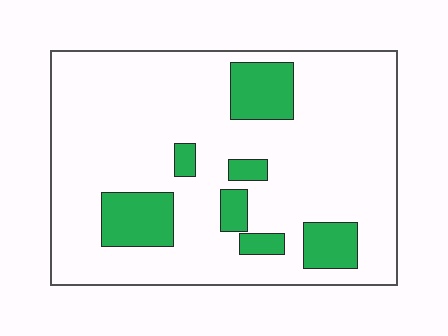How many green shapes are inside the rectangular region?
7.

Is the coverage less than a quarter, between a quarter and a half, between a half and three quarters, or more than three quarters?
Less than a quarter.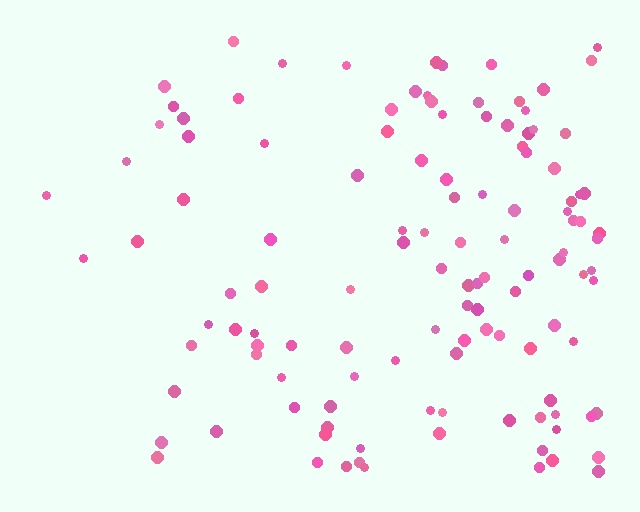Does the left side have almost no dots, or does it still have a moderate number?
Still a moderate number, just noticeably fewer than the right.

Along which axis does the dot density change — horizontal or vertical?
Horizontal.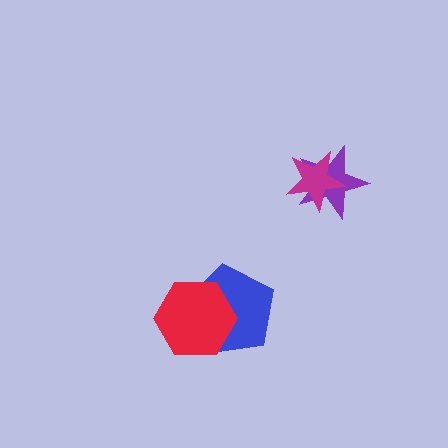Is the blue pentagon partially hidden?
Yes, it is partially covered by another shape.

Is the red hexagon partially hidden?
No, no other shape covers it.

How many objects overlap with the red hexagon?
1 object overlaps with the red hexagon.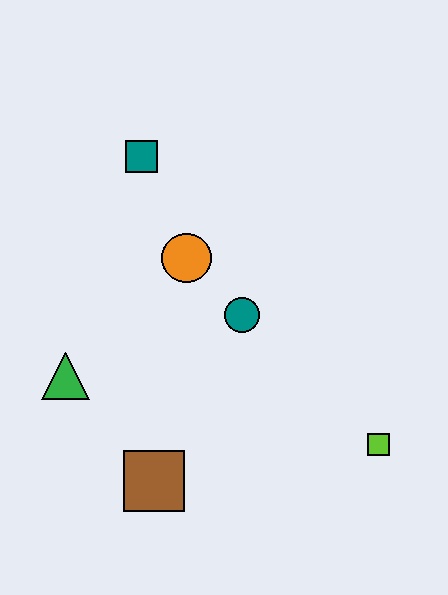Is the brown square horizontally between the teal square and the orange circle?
Yes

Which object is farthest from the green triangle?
The lime square is farthest from the green triangle.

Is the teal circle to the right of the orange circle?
Yes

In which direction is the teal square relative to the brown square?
The teal square is above the brown square.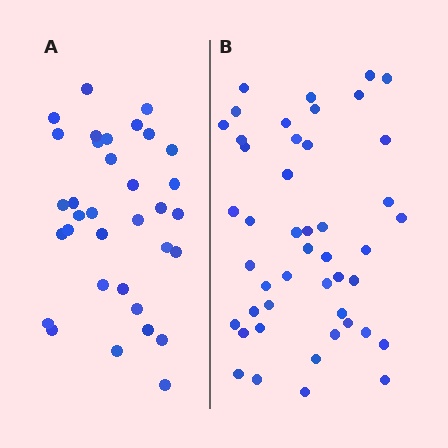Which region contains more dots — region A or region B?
Region B (the right region) has more dots.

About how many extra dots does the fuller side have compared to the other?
Region B has roughly 12 or so more dots than region A.